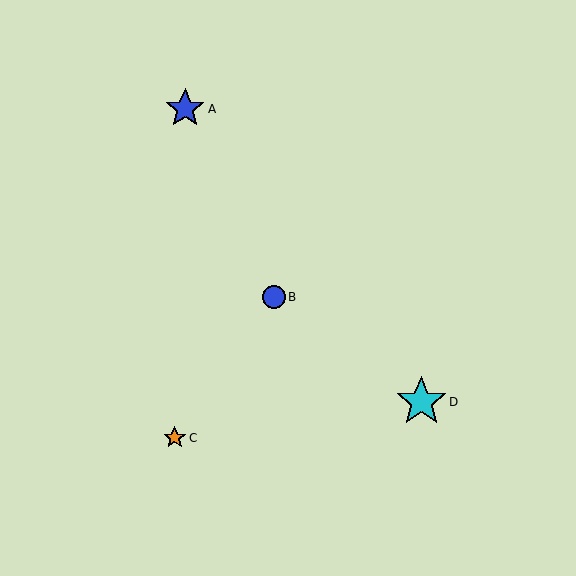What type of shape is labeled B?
Shape B is a blue circle.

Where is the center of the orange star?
The center of the orange star is at (175, 438).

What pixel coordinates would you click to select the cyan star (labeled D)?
Click at (421, 402) to select the cyan star D.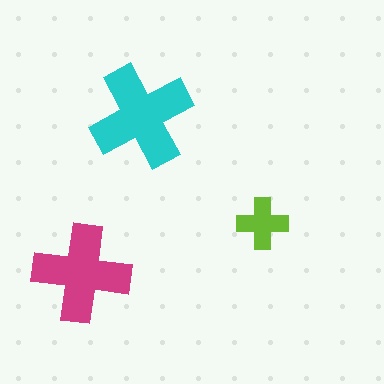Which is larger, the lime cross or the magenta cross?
The magenta one.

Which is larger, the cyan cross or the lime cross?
The cyan one.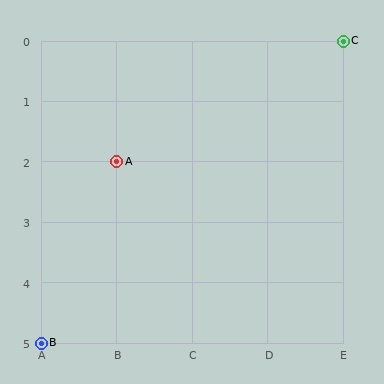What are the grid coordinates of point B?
Point B is at grid coordinates (A, 5).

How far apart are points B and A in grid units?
Points B and A are 1 column and 3 rows apart (about 3.2 grid units diagonally).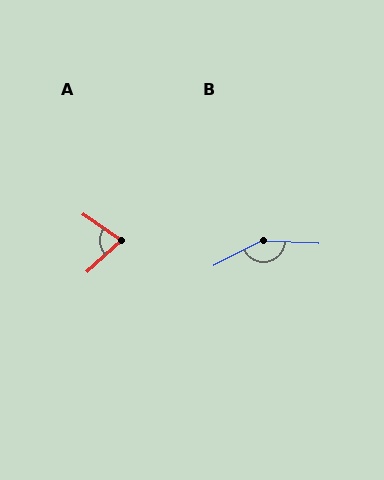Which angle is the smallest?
A, at approximately 77 degrees.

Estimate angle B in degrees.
Approximately 150 degrees.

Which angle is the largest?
B, at approximately 150 degrees.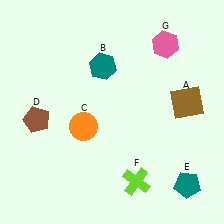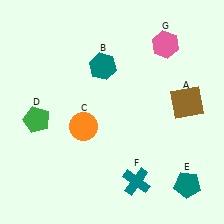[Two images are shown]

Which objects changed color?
D changed from brown to green. F changed from lime to teal.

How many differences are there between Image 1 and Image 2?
There are 2 differences between the two images.